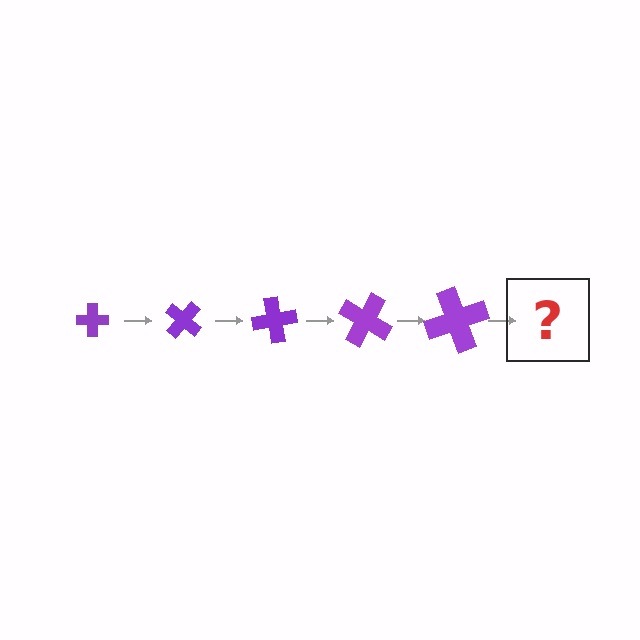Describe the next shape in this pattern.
It should be a cross, larger than the previous one and rotated 200 degrees from the start.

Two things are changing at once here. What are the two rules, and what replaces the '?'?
The two rules are that the cross grows larger each step and it rotates 40 degrees each step. The '?' should be a cross, larger than the previous one and rotated 200 degrees from the start.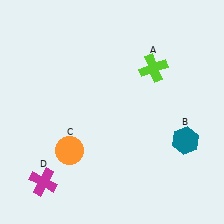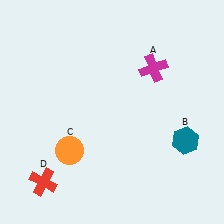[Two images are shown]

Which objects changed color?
A changed from lime to magenta. D changed from magenta to red.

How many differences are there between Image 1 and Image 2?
There are 2 differences between the two images.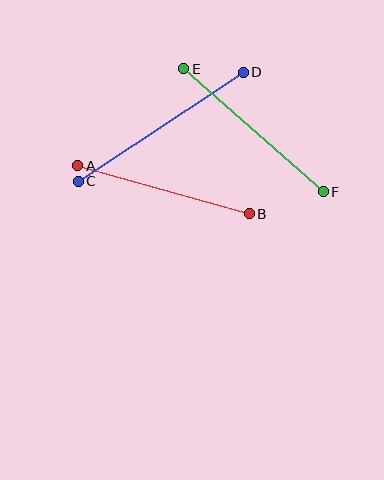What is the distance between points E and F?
The distance is approximately 186 pixels.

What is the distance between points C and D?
The distance is approximately 197 pixels.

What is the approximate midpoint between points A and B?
The midpoint is at approximately (164, 190) pixels.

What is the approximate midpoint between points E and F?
The midpoint is at approximately (254, 130) pixels.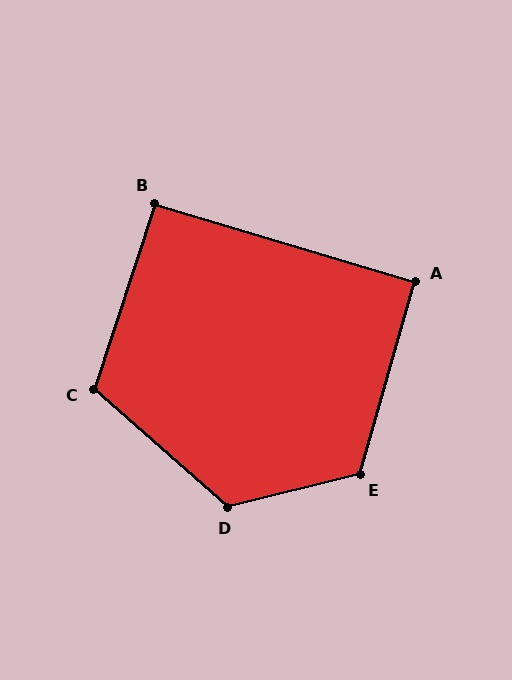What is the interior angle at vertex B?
Approximately 92 degrees (approximately right).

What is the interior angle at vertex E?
Approximately 120 degrees (obtuse).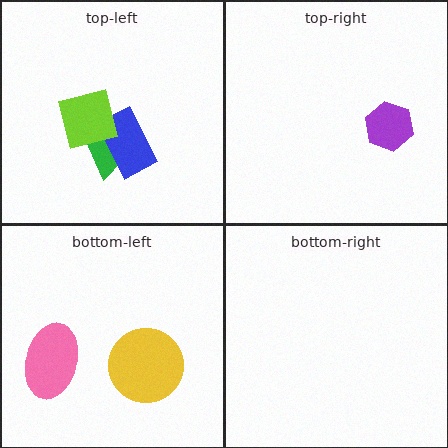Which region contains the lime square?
The top-left region.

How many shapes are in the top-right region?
1.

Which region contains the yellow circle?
The bottom-left region.